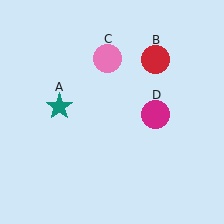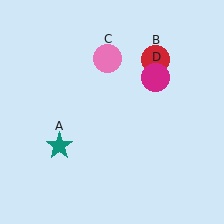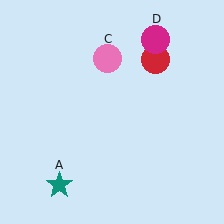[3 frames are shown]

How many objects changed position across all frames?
2 objects changed position: teal star (object A), magenta circle (object D).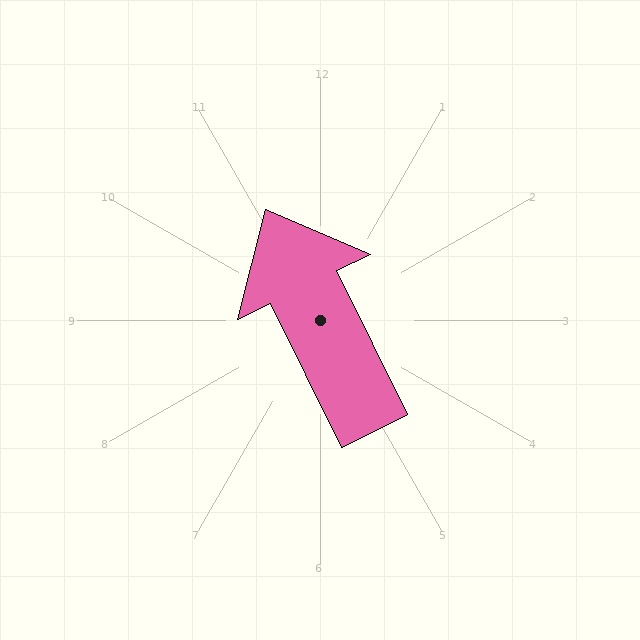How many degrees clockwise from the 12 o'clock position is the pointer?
Approximately 334 degrees.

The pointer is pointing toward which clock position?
Roughly 11 o'clock.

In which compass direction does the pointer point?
Northwest.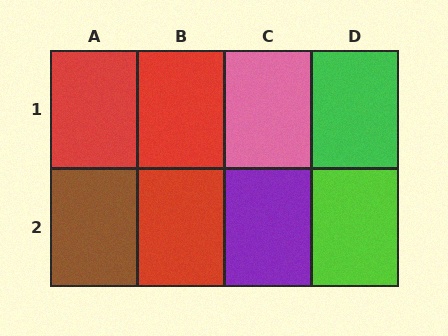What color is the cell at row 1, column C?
Pink.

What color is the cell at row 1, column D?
Green.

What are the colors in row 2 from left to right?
Brown, red, purple, lime.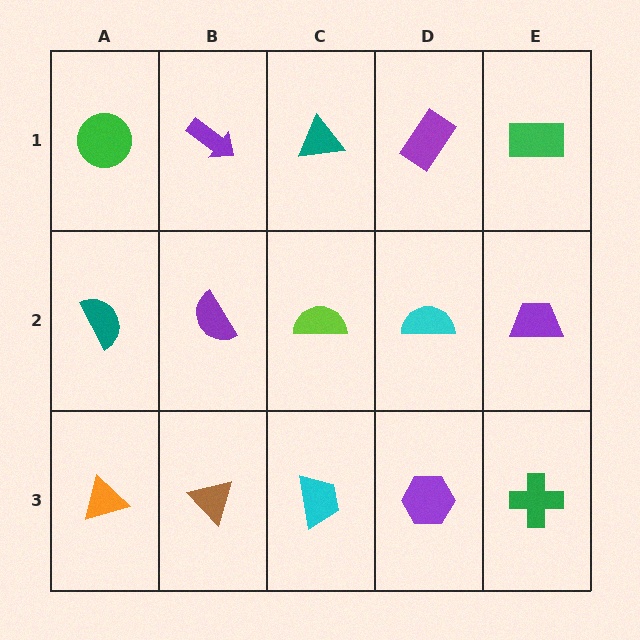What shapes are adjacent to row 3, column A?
A teal semicircle (row 2, column A), a brown triangle (row 3, column B).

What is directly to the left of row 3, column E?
A purple hexagon.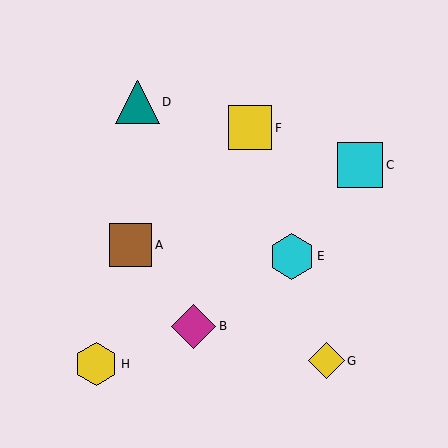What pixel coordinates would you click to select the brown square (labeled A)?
Click at (131, 245) to select the brown square A.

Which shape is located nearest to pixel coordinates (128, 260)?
The brown square (labeled A) at (131, 245) is nearest to that location.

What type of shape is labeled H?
Shape H is a yellow hexagon.